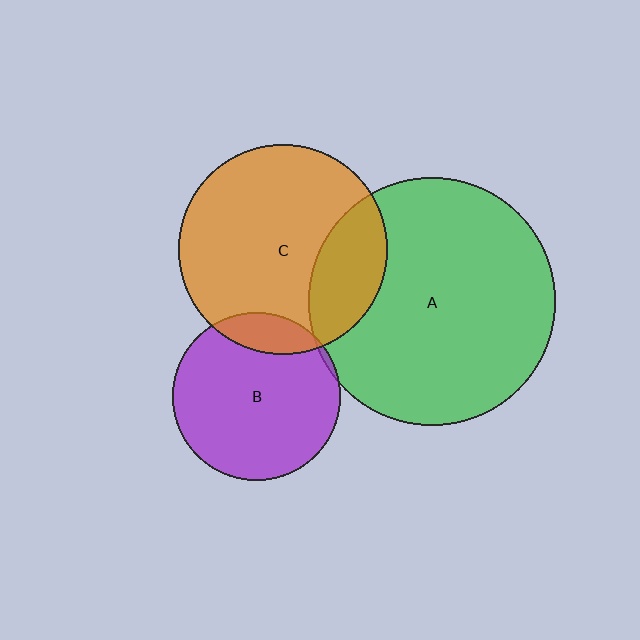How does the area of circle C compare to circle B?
Approximately 1.5 times.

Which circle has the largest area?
Circle A (green).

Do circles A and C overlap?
Yes.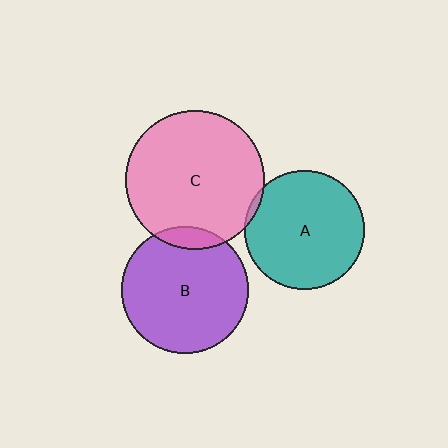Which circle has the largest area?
Circle C (pink).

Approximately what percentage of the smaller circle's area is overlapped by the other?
Approximately 10%.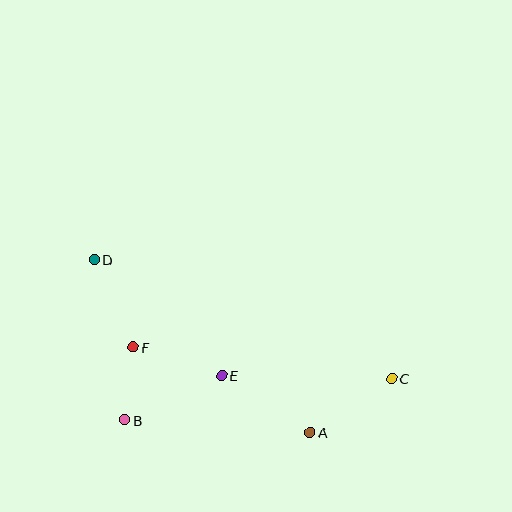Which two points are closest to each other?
Points B and F are closest to each other.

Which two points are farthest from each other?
Points C and D are farthest from each other.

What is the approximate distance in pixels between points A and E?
The distance between A and E is approximately 105 pixels.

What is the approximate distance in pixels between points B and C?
The distance between B and C is approximately 270 pixels.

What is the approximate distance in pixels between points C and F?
The distance between C and F is approximately 260 pixels.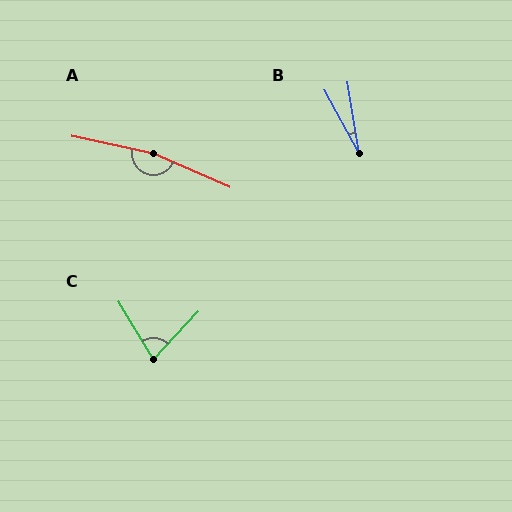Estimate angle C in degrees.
Approximately 74 degrees.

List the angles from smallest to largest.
B (19°), C (74°), A (169°).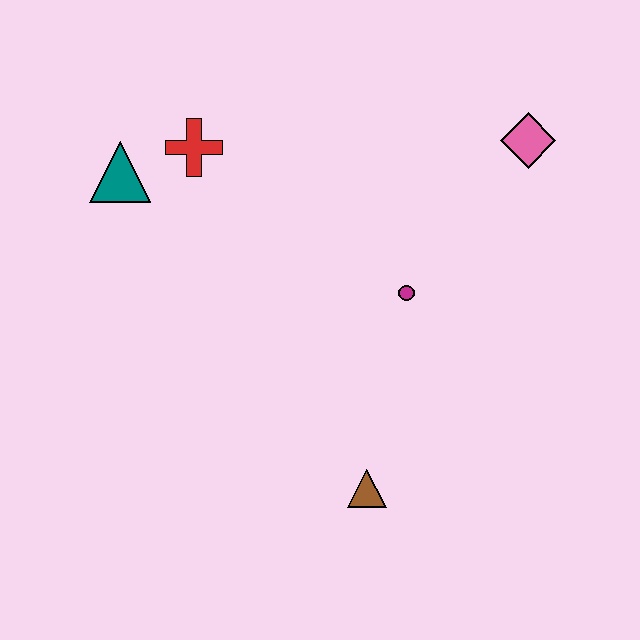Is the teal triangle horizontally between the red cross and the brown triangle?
No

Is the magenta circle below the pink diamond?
Yes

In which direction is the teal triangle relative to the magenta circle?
The teal triangle is to the left of the magenta circle.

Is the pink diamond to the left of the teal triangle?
No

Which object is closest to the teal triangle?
The red cross is closest to the teal triangle.